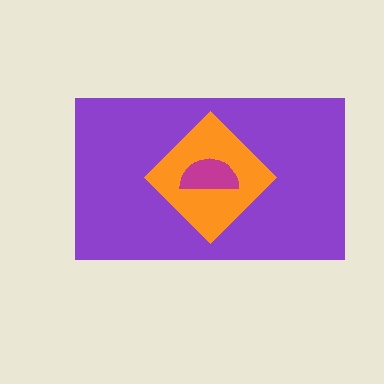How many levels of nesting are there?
3.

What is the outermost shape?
The purple rectangle.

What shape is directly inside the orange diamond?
The magenta semicircle.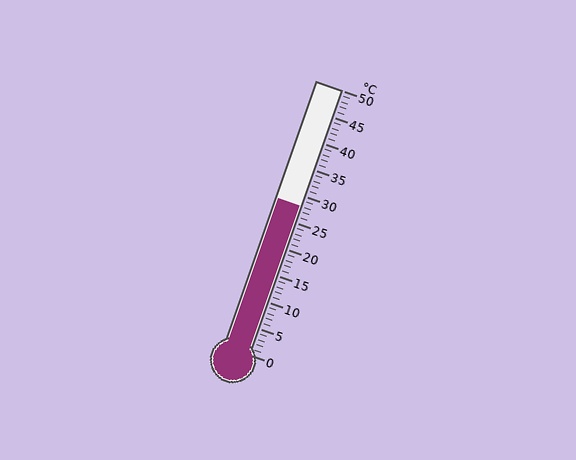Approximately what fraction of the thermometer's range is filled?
The thermometer is filled to approximately 55% of its range.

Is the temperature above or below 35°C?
The temperature is below 35°C.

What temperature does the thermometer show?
The thermometer shows approximately 28°C.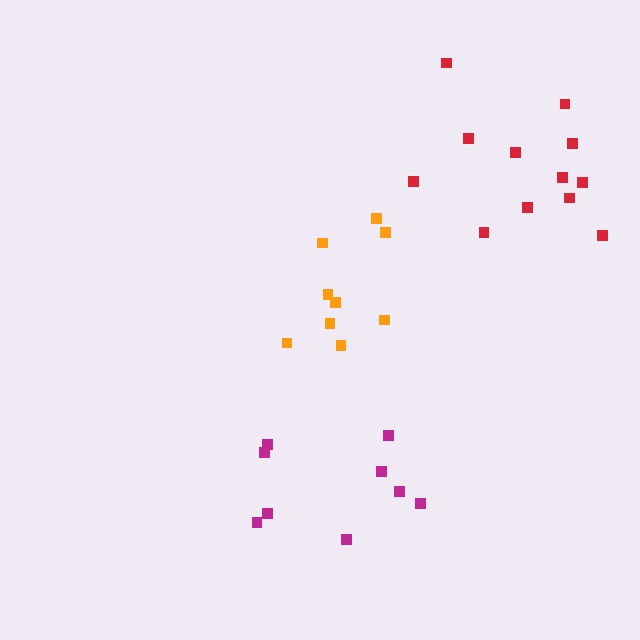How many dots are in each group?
Group 1: 9 dots, Group 2: 9 dots, Group 3: 12 dots (30 total).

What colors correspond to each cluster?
The clusters are colored: magenta, orange, red.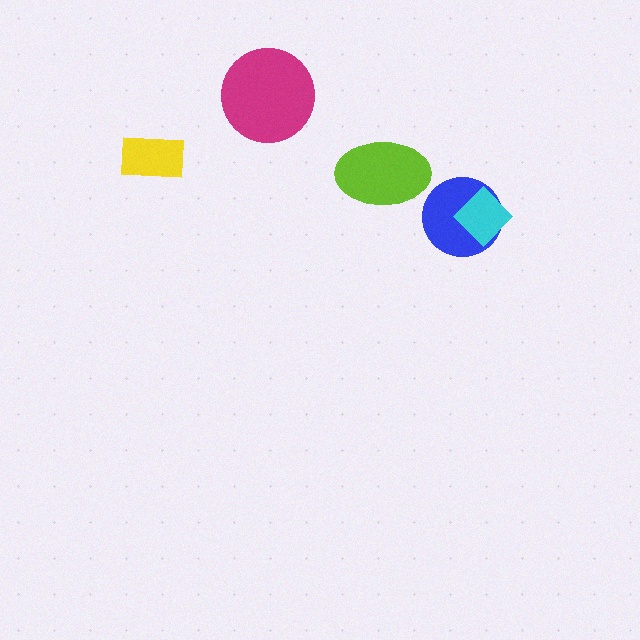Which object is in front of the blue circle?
The cyan diamond is in front of the blue circle.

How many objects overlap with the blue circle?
1 object overlaps with the blue circle.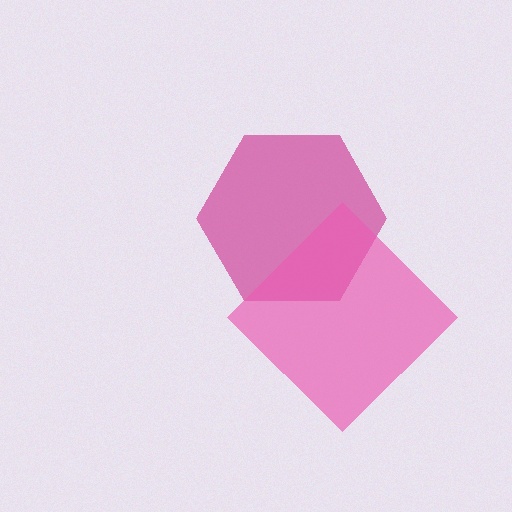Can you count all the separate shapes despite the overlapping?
Yes, there are 2 separate shapes.